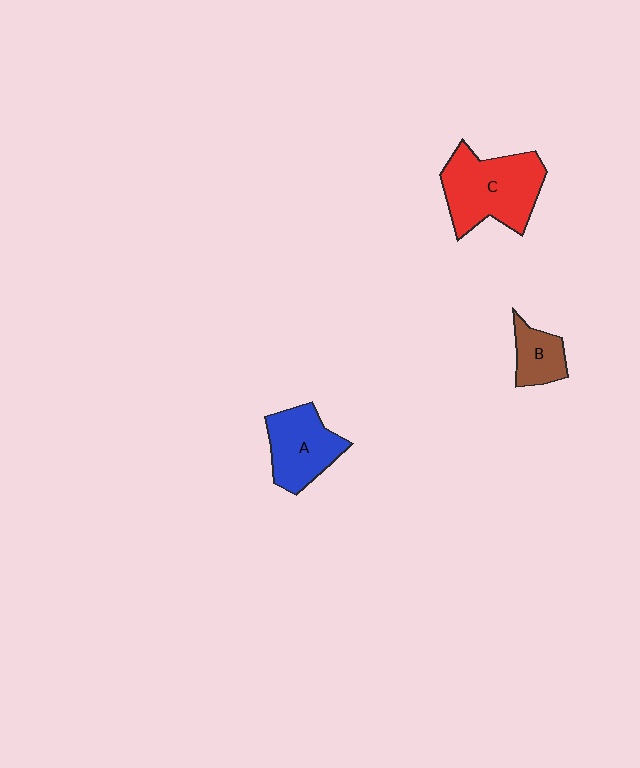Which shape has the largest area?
Shape C (red).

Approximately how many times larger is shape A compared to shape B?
Approximately 1.7 times.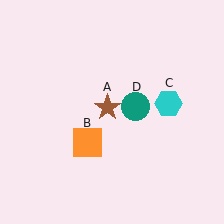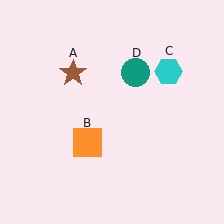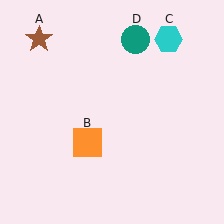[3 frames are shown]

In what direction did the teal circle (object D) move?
The teal circle (object D) moved up.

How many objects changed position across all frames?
3 objects changed position: brown star (object A), cyan hexagon (object C), teal circle (object D).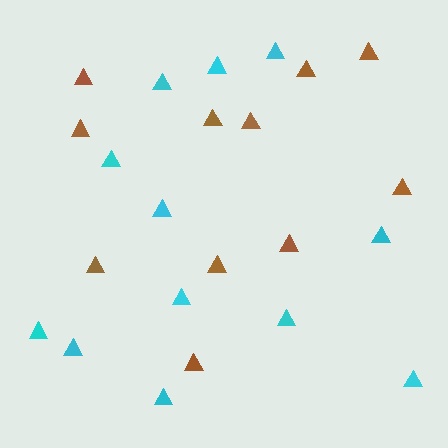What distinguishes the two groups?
There are 2 groups: one group of brown triangles (11) and one group of cyan triangles (12).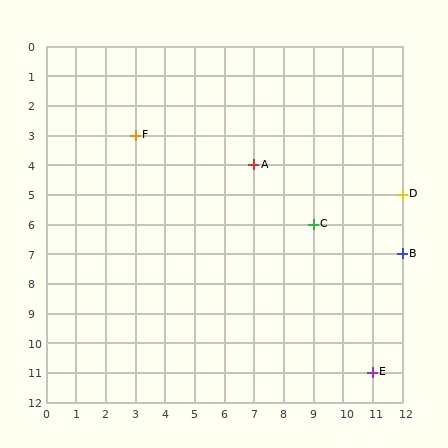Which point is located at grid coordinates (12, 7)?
Point B is at (12, 7).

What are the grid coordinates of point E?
Point E is at grid coordinates (11, 11).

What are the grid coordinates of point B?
Point B is at grid coordinates (12, 7).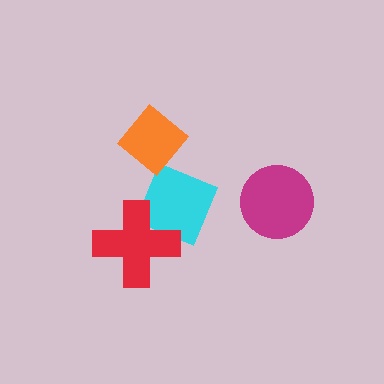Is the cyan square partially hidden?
Yes, it is partially covered by another shape.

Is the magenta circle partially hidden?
No, no other shape covers it.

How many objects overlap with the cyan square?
1 object overlaps with the cyan square.